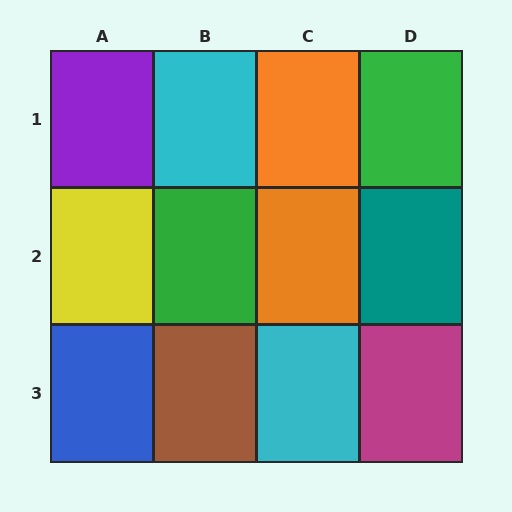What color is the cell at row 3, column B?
Brown.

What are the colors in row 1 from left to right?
Purple, cyan, orange, green.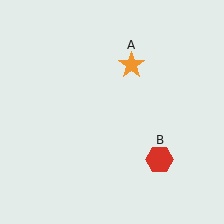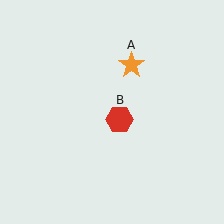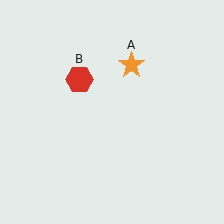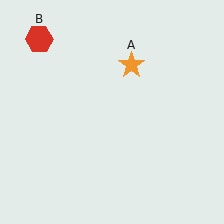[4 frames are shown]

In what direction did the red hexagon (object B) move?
The red hexagon (object B) moved up and to the left.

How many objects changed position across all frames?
1 object changed position: red hexagon (object B).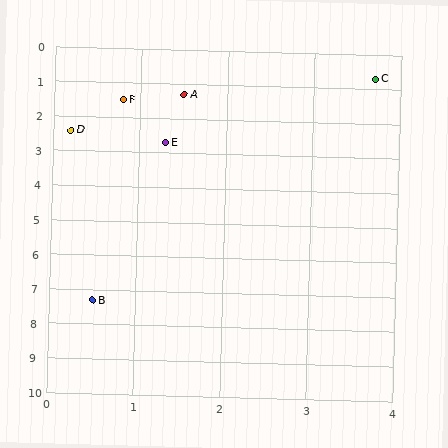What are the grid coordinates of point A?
Point A is at approximately (1.5, 1.3).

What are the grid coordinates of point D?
Point D is at approximately (0.2, 2.4).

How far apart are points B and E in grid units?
Points B and E are about 4.7 grid units apart.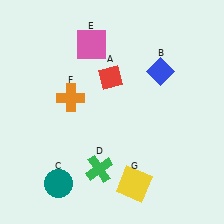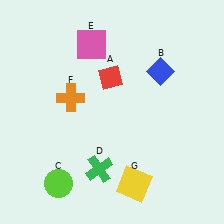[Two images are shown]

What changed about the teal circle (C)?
In Image 1, C is teal. In Image 2, it changed to lime.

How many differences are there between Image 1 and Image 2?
There is 1 difference between the two images.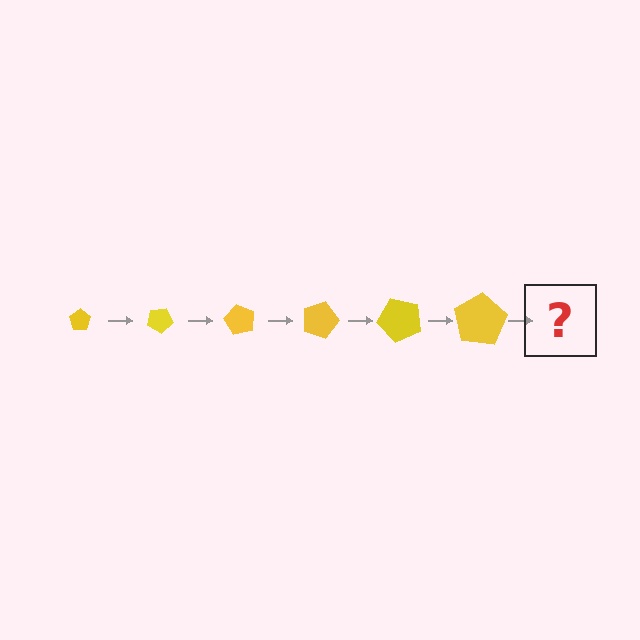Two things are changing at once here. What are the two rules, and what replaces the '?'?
The two rules are that the pentagon grows larger each step and it rotates 30 degrees each step. The '?' should be a pentagon, larger than the previous one and rotated 180 degrees from the start.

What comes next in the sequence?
The next element should be a pentagon, larger than the previous one and rotated 180 degrees from the start.